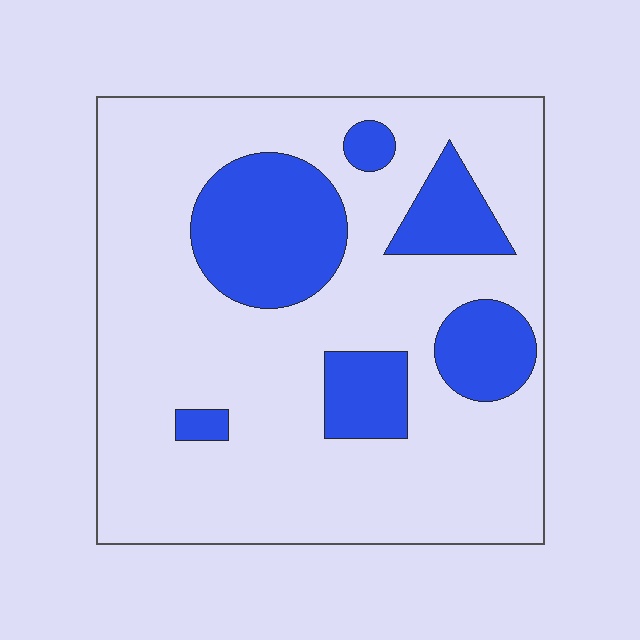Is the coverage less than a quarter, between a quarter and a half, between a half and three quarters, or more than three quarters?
Less than a quarter.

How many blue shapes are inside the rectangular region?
6.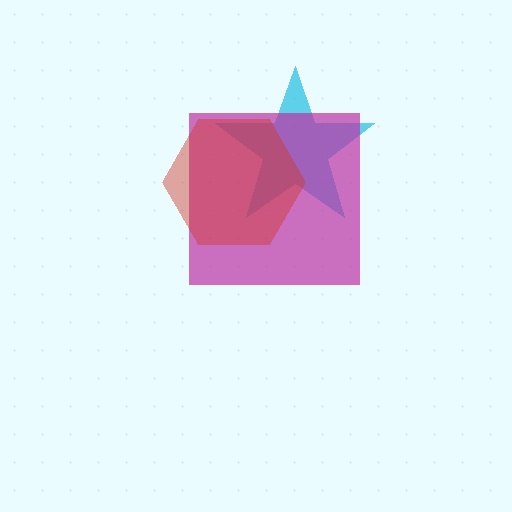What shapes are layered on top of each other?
The layered shapes are: a cyan star, a magenta square, a red hexagon.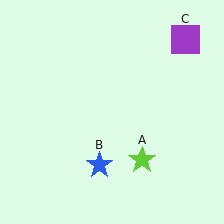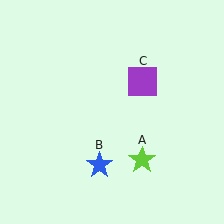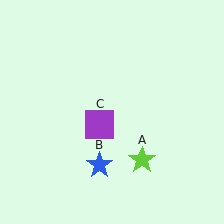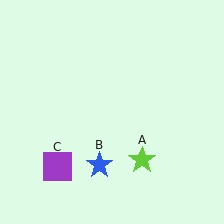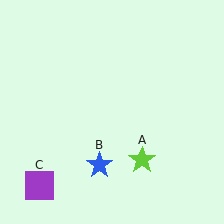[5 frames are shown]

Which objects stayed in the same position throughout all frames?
Lime star (object A) and blue star (object B) remained stationary.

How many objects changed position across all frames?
1 object changed position: purple square (object C).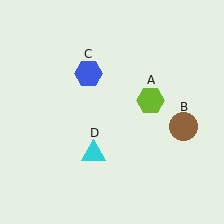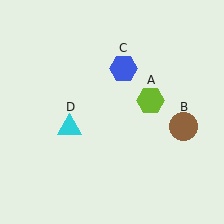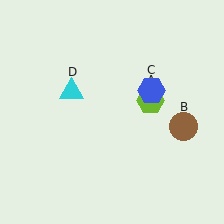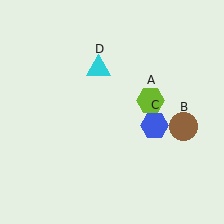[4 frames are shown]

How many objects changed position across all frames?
2 objects changed position: blue hexagon (object C), cyan triangle (object D).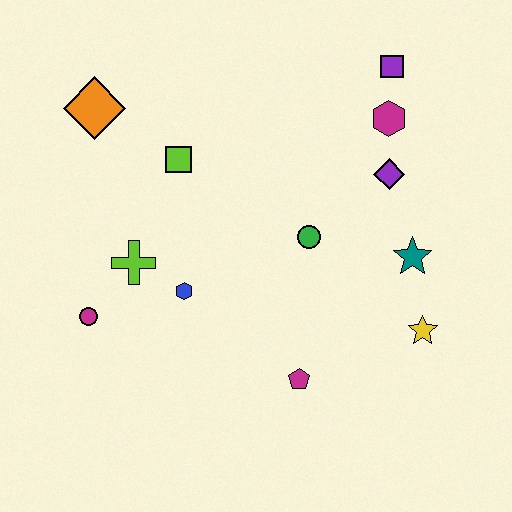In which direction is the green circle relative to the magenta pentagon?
The green circle is above the magenta pentagon.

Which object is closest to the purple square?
The magenta hexagon is closest to the purple square.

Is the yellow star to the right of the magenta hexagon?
Yes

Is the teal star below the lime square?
Yes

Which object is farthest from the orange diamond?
The yellow star is farthest from the orange diamond.